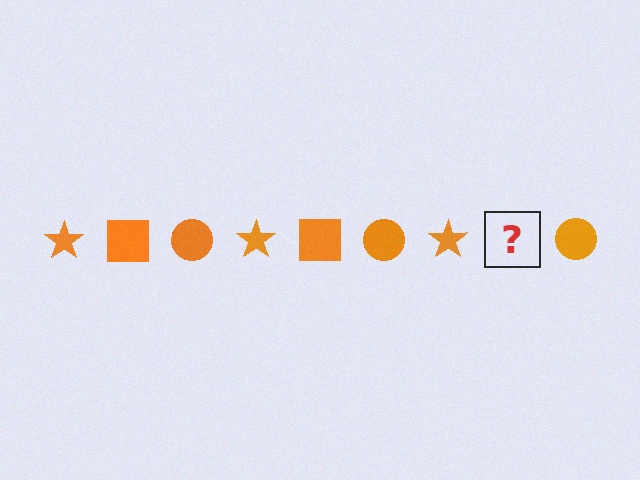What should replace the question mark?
The question mark should be replaced with an orange square.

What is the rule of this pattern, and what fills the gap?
The rule is that the pattern cycles through star, square, circle shapes in orange. The gap should be filled with an orange square.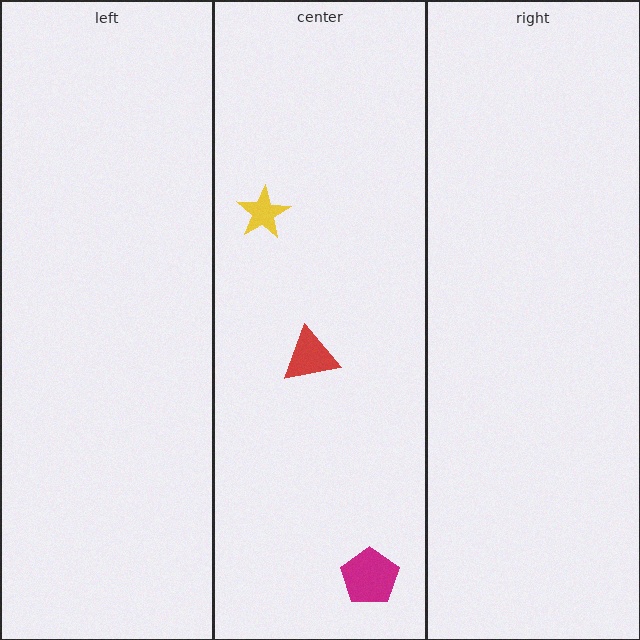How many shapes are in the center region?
3.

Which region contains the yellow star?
The center region.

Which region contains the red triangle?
The center region.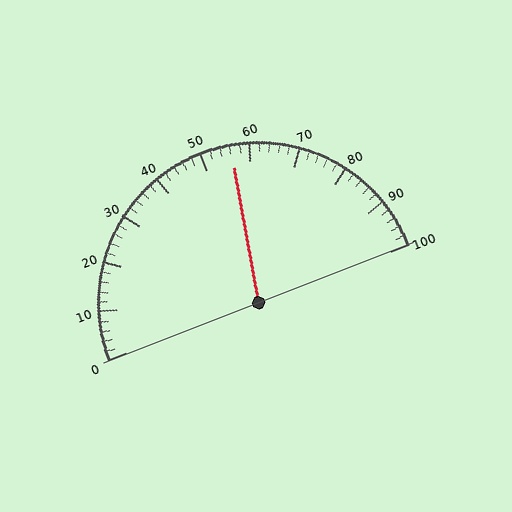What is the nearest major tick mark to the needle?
The nearest major tick mark is 60.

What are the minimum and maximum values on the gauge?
The gauge ranges from 0 to 100.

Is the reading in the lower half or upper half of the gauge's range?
The reading is in the upper half of the range (0 to 100).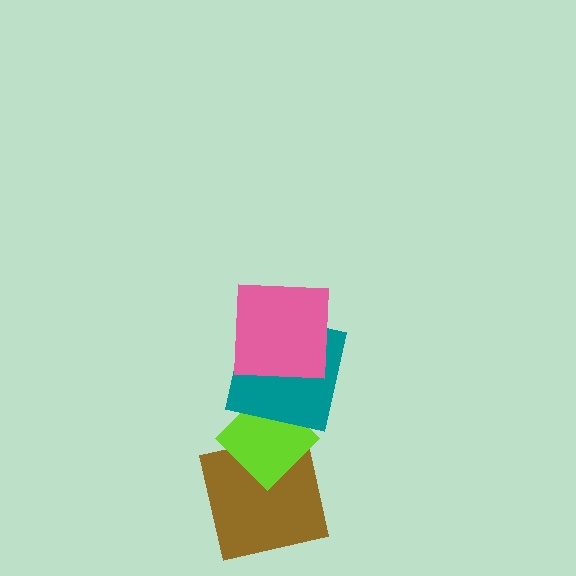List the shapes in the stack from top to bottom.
From top to bottom: the pink square, the teal square, the lime diamond, the brown square.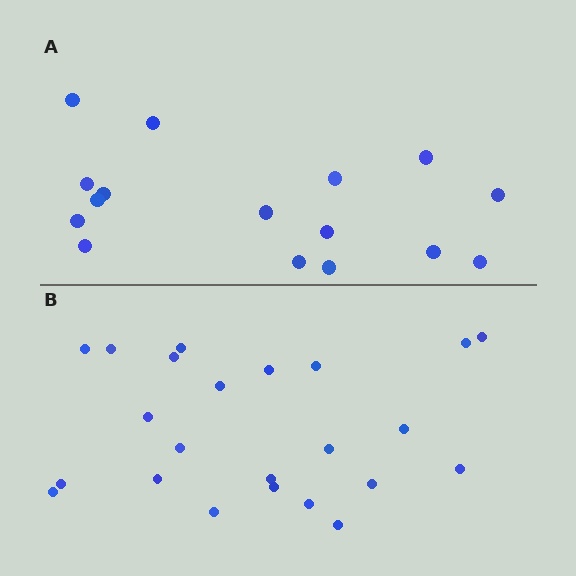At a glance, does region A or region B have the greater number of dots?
Region B (the bottom region) has more dots.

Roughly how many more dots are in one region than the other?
Region B has roughly 8 or so more dots than region A.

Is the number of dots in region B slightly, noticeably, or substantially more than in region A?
Region B has noticeably more, but not dramatically so. The ratio is roughly 1.4 to 1.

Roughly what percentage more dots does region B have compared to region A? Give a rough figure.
About 45% more.